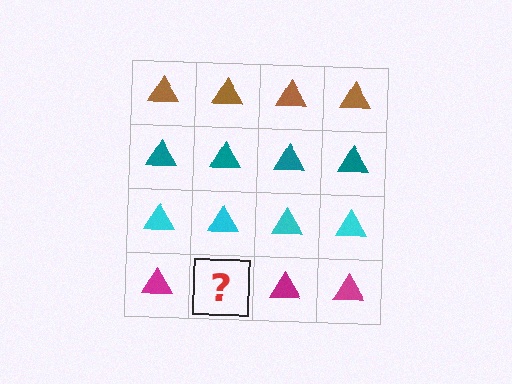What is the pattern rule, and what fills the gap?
The rule is that each row has a consistent color. The gap should be filled with a magenta triangle.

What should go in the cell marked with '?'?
The missing cell should contain a magenta triangle.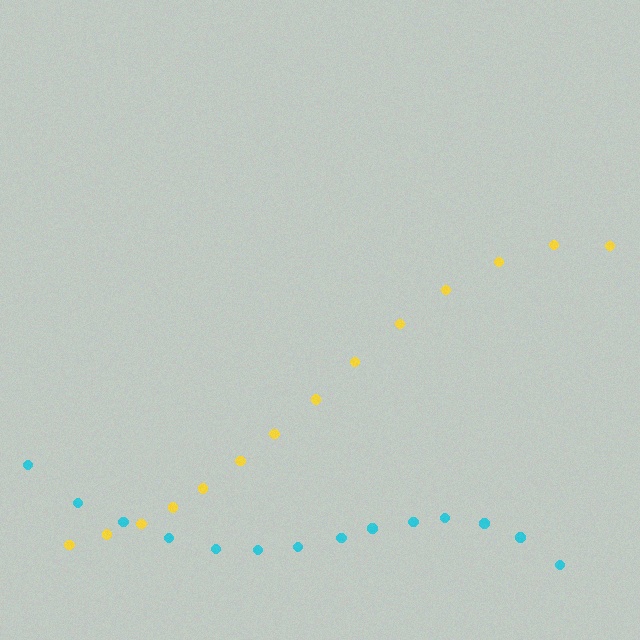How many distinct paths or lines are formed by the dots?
There are 2 distinct paths.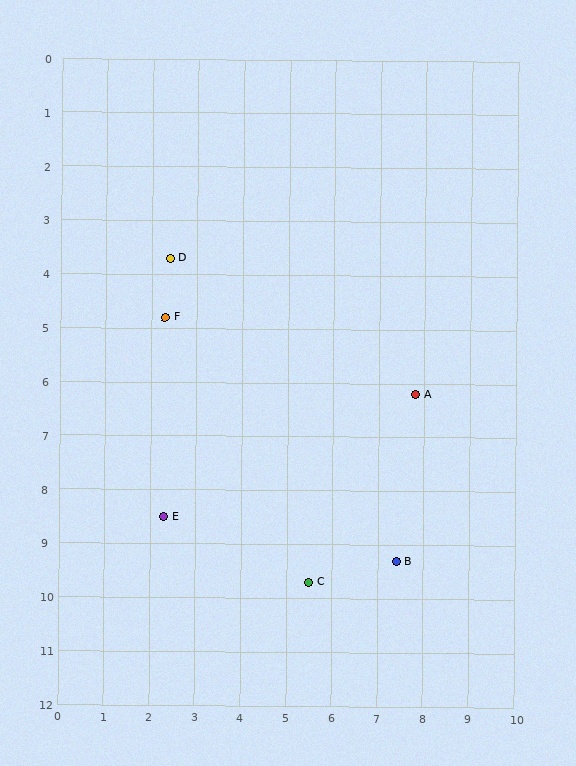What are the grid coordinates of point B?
Point B is at approximately (7.4, 9.3).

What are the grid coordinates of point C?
Point C is at approximately (5.5, 9.7).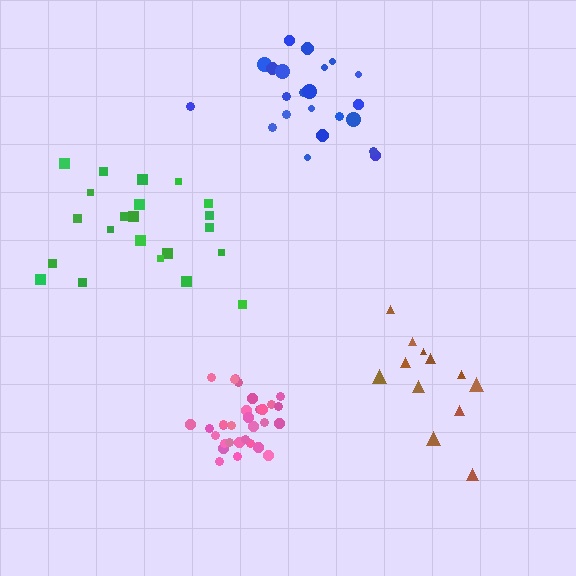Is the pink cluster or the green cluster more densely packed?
Pink.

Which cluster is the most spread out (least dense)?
Brown.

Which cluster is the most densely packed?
Pink.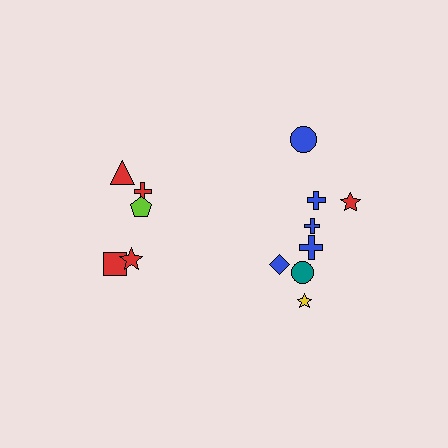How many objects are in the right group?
There are 8 objects.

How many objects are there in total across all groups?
There are 13 objects.